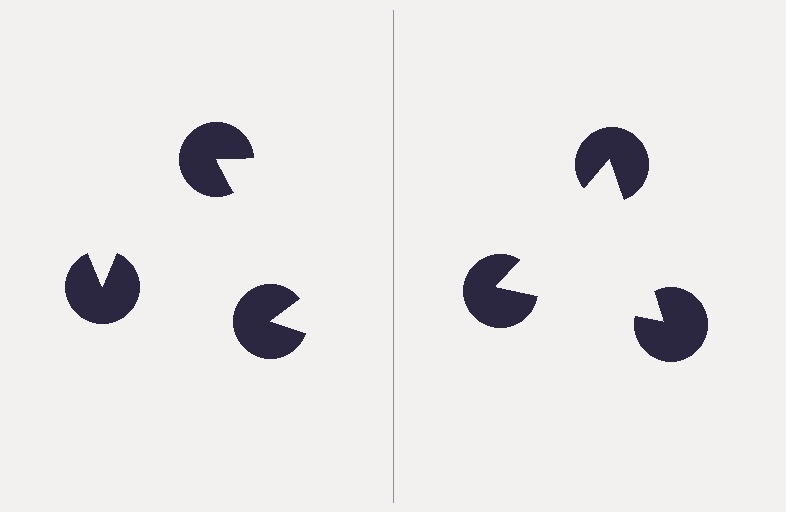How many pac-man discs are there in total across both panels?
6 — 3 on each side.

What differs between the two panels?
The pac-man discs are positioned identically on both sides; only the wedge orientations differ. On the right they align to a triangle; on the left they are misaligned.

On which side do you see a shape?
An illusory triangle appears on the right side. On the left side the wedge cuts are rotated, so no coherent shape forms.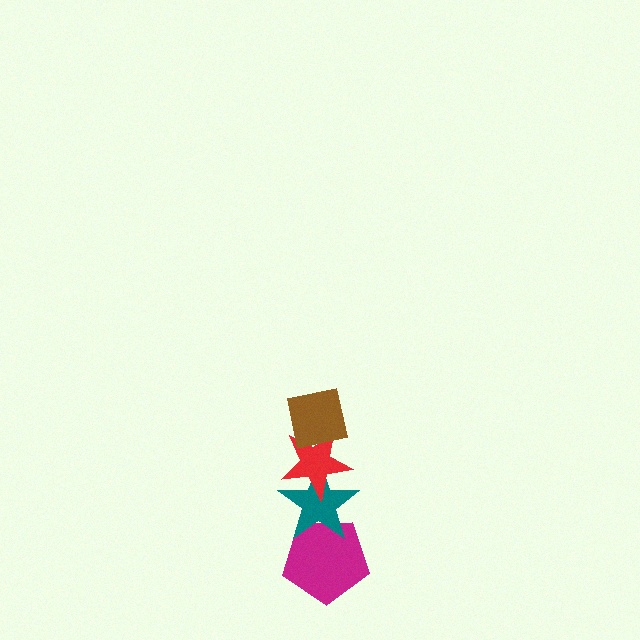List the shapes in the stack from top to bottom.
From top to bottom: the brown square, the red star, the teal star, the magenta pentagon.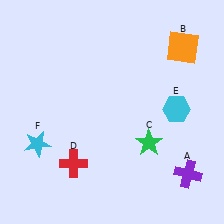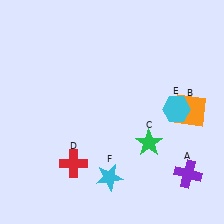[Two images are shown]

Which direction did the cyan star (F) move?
The cyan star (F) moved right.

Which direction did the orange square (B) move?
The orange square (B) moved down.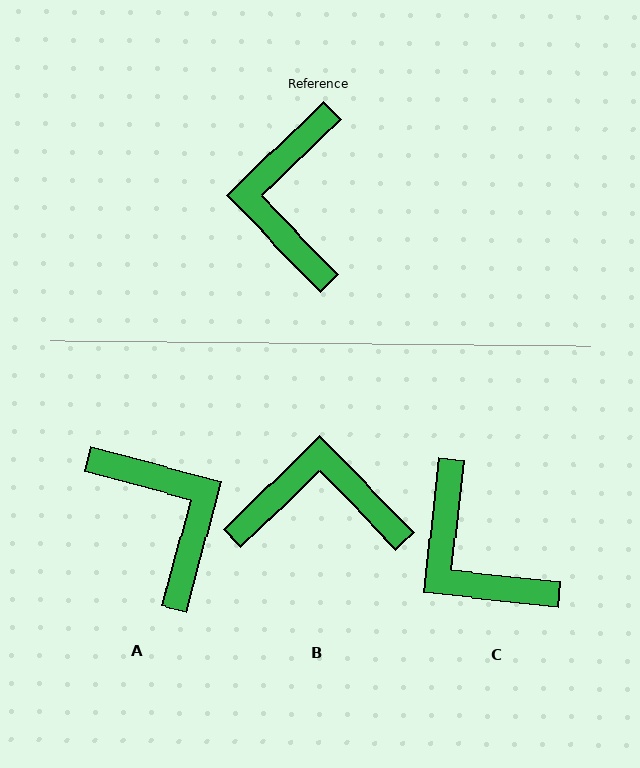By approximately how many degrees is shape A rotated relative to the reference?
Approximately 149 degrees clockwise.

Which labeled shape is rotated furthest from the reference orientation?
A, about 149 degrees away.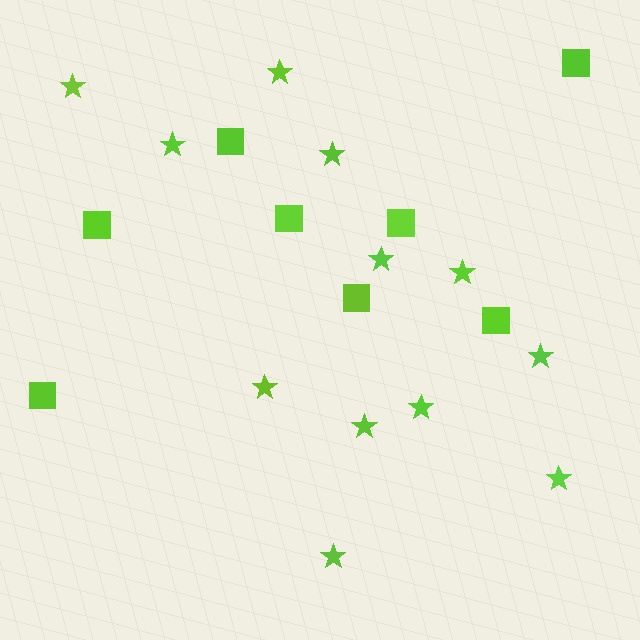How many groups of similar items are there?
There are 2 groups: one group of stars (12) and one group of squares (8).